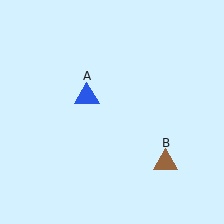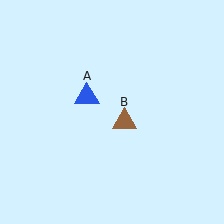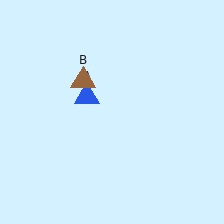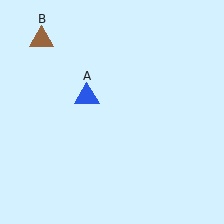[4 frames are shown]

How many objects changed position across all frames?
1 object changed position: brown triangle (object B).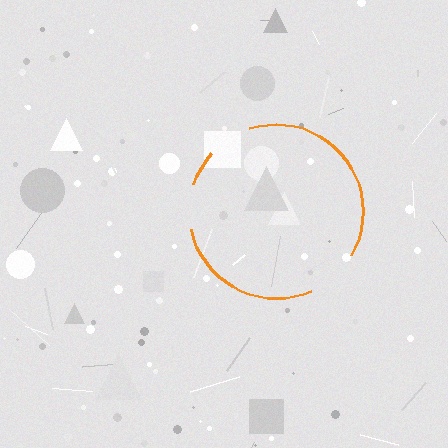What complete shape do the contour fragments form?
The contour fragments form a circle.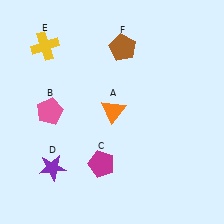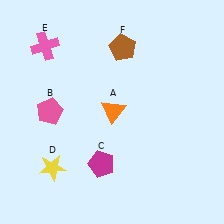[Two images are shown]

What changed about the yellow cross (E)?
In Image 1, E is yellow. In Image 2, it changed to pink.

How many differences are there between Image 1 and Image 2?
There are 2 differences between the two images.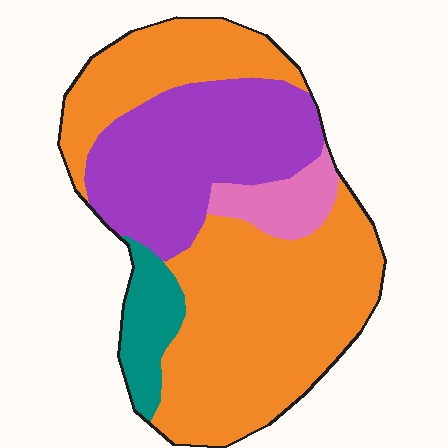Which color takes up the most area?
Orange, at roughly 55%.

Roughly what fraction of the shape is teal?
Teal takes up about one tenth (1/10) of the shape.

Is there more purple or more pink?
Purple.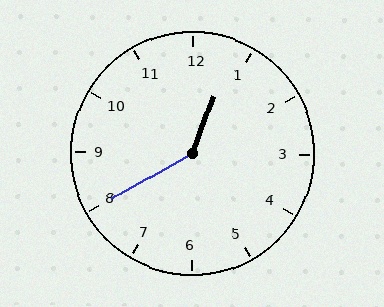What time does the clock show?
12:40.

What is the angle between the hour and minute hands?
Approximately 140 degrees.